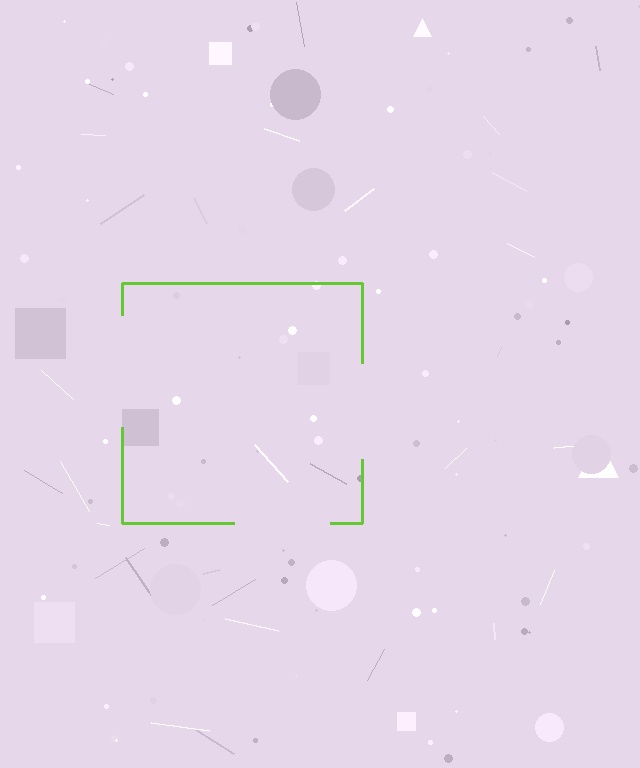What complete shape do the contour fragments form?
The contour fragments form a square.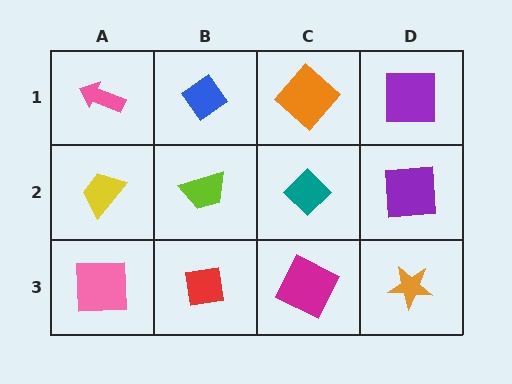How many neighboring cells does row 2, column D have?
3.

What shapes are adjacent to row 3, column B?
A lime trapezoid (row 2, column B), a pink square (row 3, column A), a magenta square (row 3, column C).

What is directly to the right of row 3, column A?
A red square.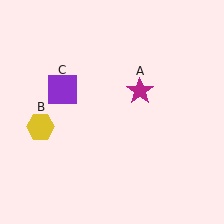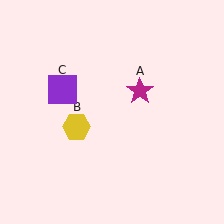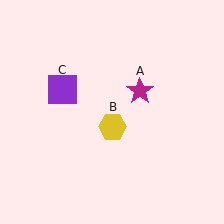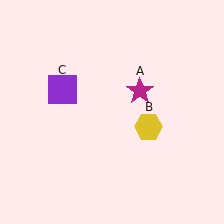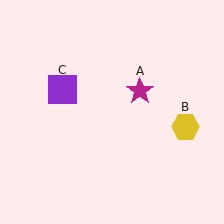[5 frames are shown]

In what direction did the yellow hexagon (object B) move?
The yellow hexagon (object B) moved right.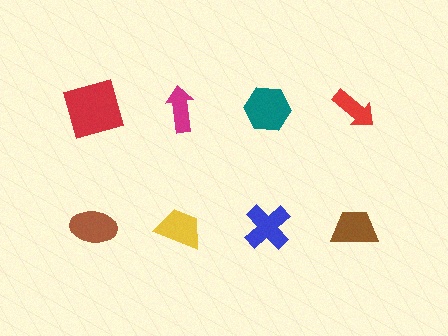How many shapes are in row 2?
4 shapes.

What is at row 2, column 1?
A brown ellipse.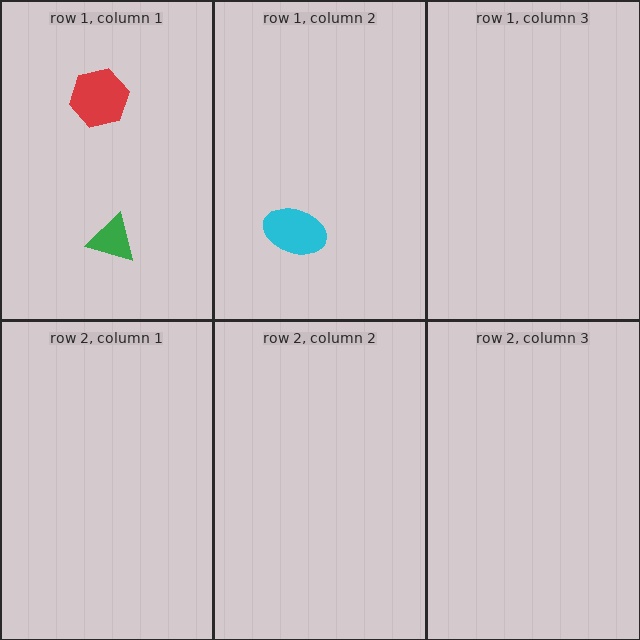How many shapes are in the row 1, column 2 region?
1.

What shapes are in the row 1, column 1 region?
The red hexagon, the green triangle.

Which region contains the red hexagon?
The row 1, column 1 region.